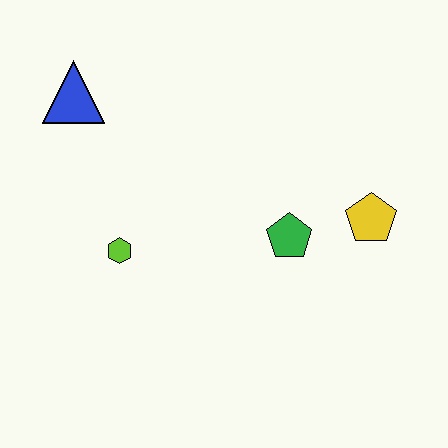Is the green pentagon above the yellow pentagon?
No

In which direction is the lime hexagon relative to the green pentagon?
The lime hexagon is to the left of the green pentagon.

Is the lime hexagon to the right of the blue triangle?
Yes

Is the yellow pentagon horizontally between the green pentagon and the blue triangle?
No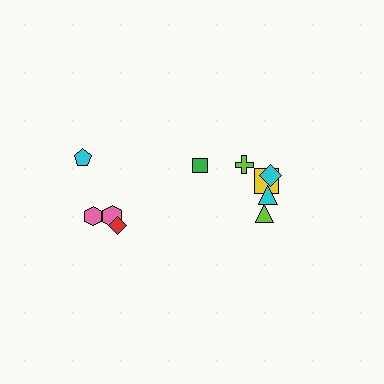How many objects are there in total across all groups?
There are 10 objects.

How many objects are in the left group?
There are 4 objects.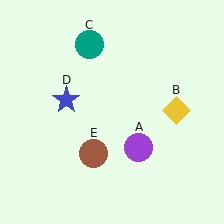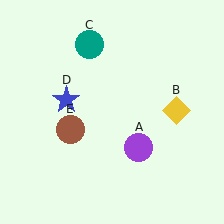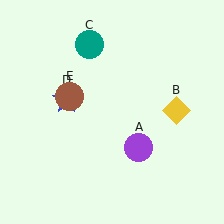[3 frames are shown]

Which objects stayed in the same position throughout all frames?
Purple circle (object A) and yellow diamond (object B) and teal circle (object C) and blue star (object D) remained stationary.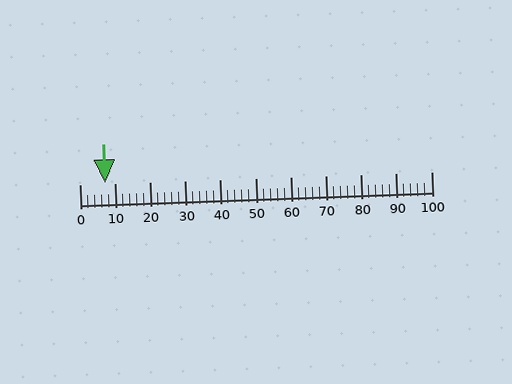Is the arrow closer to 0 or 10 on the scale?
The arrow is closer to 10.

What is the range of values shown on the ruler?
The ruler shows values from 0 to 100.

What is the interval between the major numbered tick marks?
The major tick marks are spaced 10 units apart.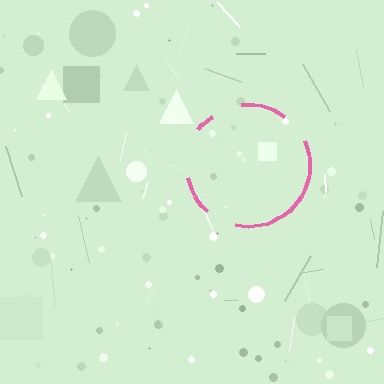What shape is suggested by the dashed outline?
The dashed outline suggests a circle.